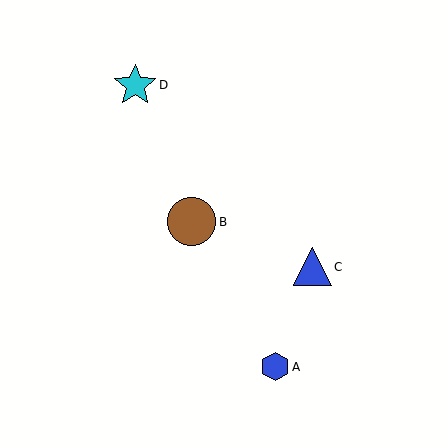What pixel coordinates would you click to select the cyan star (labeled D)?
Click at (135, 85) to select the cyan star D.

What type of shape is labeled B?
Shape B is a brown circle.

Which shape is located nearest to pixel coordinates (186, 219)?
The brown circle (labeled B) at (192, 222) is nearest to that location.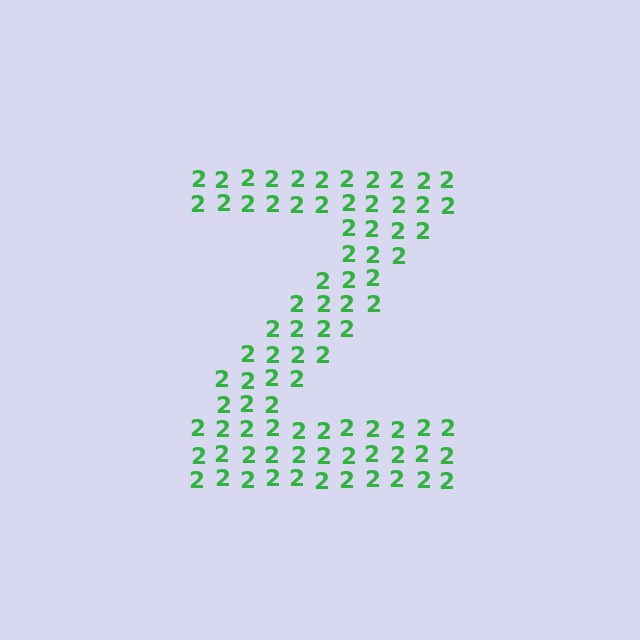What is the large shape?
The large shape is the letter Z.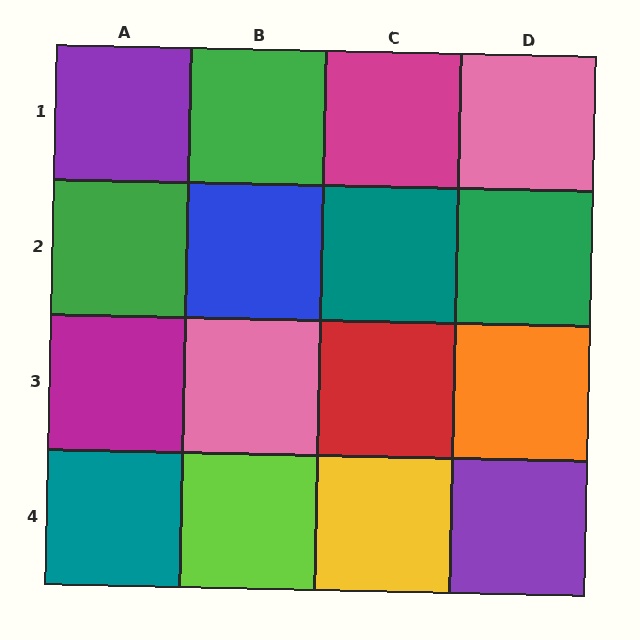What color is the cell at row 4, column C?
Yellow.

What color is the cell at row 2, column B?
Blue.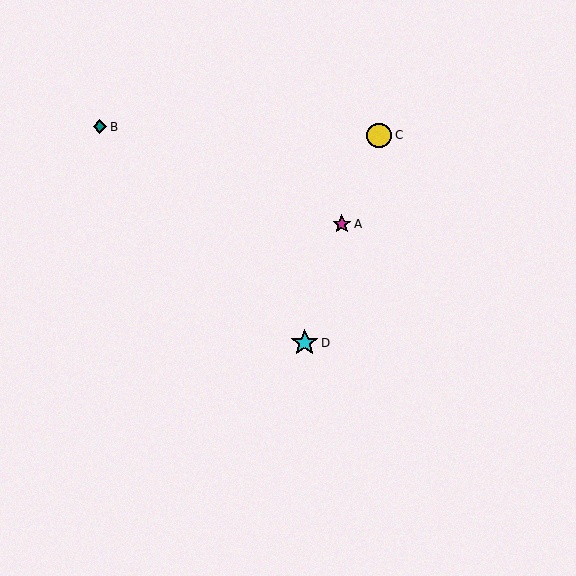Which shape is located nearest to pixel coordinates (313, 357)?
The cyan star (labeled D) at (305, 343) is nearest to that location.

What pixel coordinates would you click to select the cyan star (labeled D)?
Click at (305, 343) to select the cyan star D.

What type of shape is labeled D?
Shape D is a cyan star.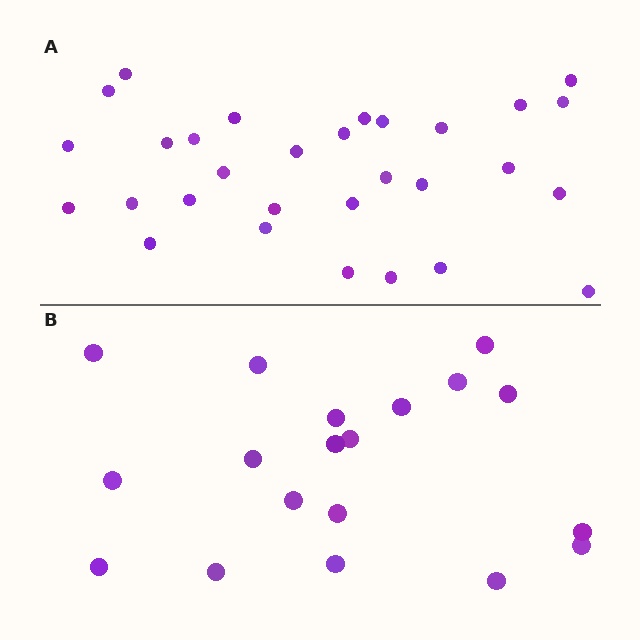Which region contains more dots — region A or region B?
Region A (the top region) has more dots.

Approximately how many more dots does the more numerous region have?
Region A has roughly 12 or so more dots than region B.